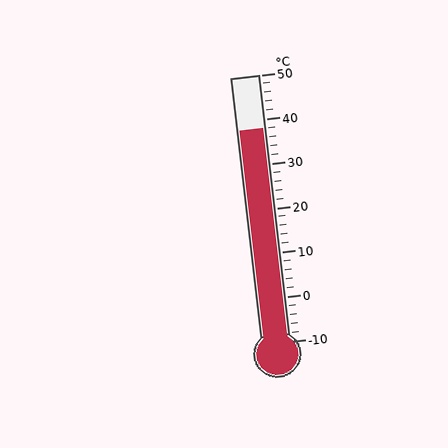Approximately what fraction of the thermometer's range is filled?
The thermometer is filled to approximately 80% of its range.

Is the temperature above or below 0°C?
The temperature is above 0°C.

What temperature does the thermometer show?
The thermometer shows approximately 38°C.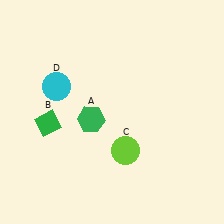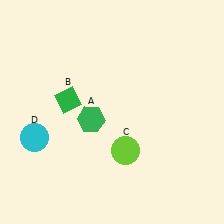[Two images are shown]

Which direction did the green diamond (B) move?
The green diamond (B) moved up.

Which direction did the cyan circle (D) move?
The cyan circle (D) moved down.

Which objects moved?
The objects that moved are: the green diamond (B), the cyan circle (D).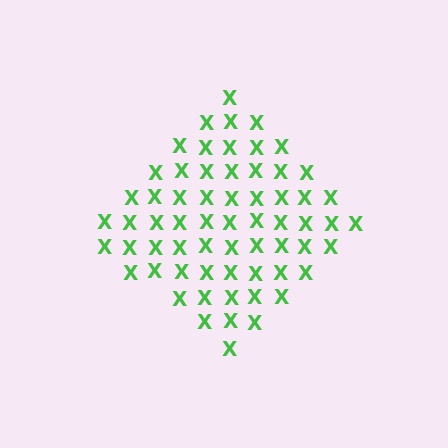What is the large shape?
The large shape is a diamond.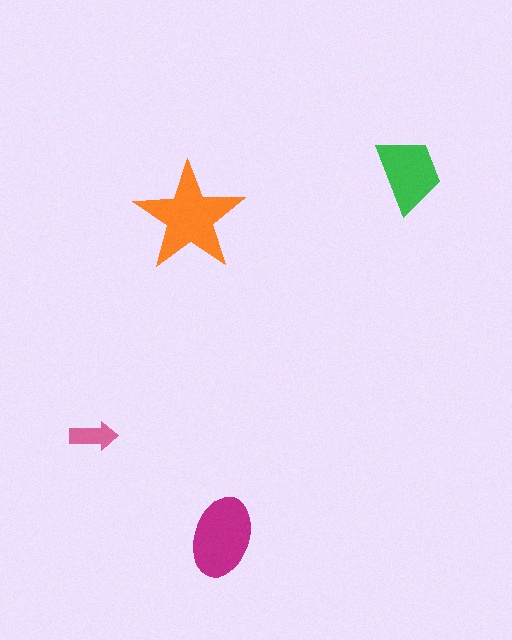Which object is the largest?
The orange star.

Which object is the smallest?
The pink arrow.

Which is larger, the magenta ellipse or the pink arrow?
The magenta ellipse.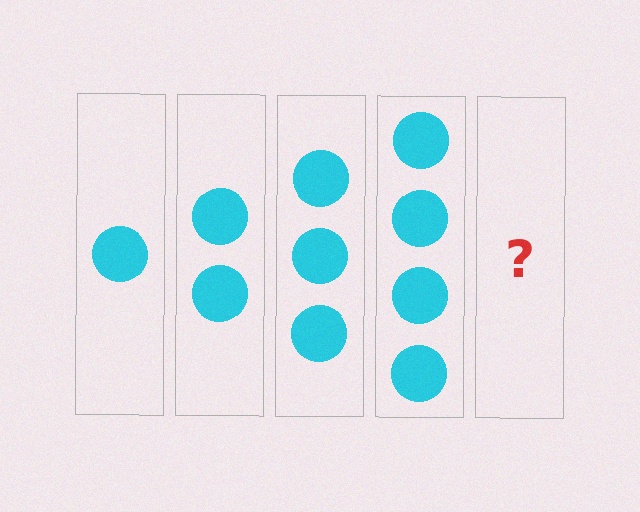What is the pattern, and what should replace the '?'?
The pattern is that each step adds one more circle. The '?' should be 5 circles.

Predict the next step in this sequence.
The next step is 5 circles.